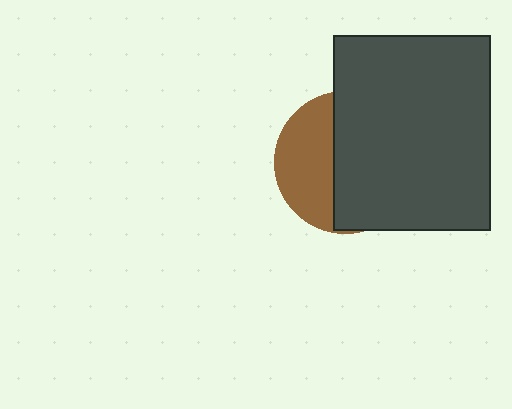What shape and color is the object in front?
The object in front is a dark gray rectangle.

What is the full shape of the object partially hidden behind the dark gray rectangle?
The partially hidden object is a brown circle.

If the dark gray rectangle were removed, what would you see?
You would see the complete brown circle.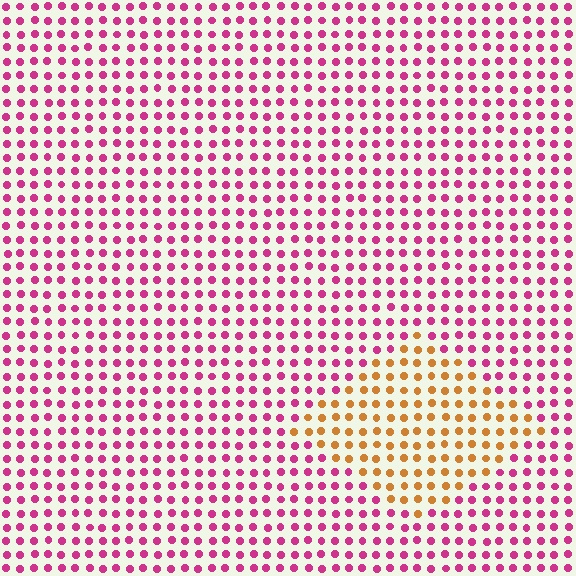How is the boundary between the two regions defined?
The boundary is defined purely by a slight shift in hue (about 65 degrees). Spacing, size, and orientation are identical on both sides.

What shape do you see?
I see a diamond.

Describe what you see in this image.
The image is filled with small magenta elements in a uniform arrangement. A diamond-shaped region is visible where the elements are tinted to a slightly different hue, forming a subtle color boundary.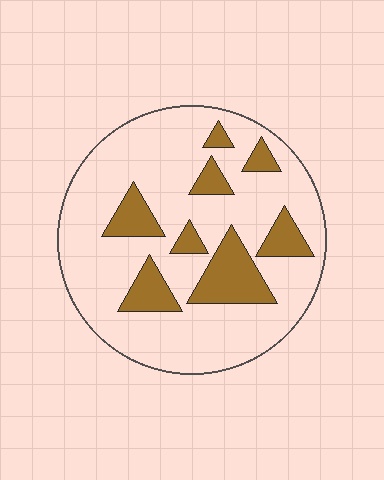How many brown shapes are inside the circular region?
8.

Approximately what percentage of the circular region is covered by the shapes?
Approximately 20%.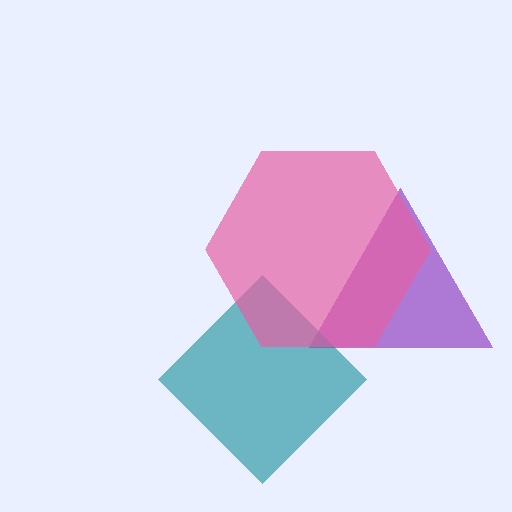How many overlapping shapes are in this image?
There are 3 overlapping shapes in the image.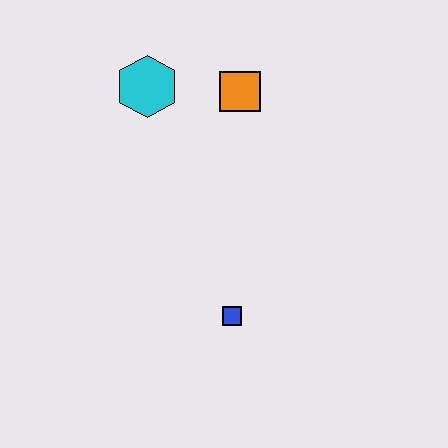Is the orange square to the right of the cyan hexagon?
Yes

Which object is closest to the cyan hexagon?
The orange square is closest to the cyan hexagon.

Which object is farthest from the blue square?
The cyan hexagon is farthest from the blue square.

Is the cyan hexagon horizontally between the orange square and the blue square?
No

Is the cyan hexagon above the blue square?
Yes